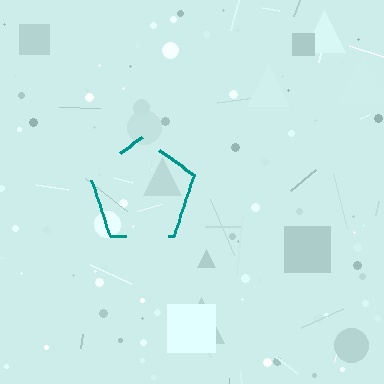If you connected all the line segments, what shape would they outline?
They would outline a pentagon.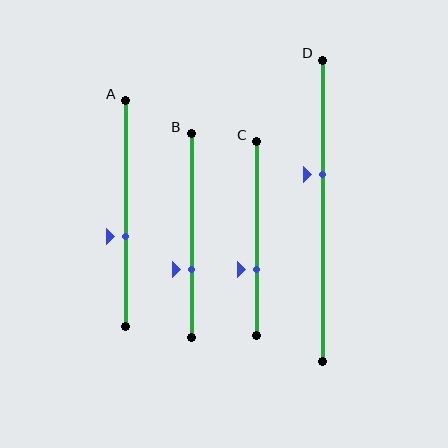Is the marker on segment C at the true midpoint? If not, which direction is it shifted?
No, the marker on segment C is shifted downward by about 16% of the segment length.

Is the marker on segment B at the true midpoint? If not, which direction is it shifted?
No, the marker on segment B is shifted downward by about 17% of the segment length.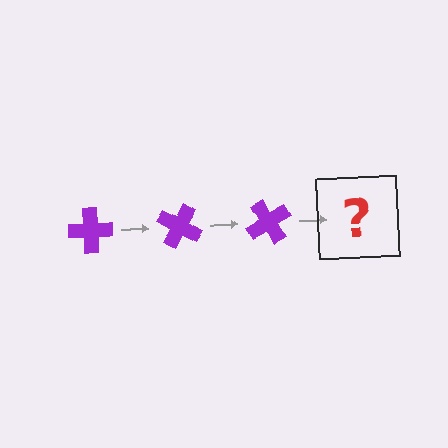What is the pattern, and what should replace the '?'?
The pattern is that the cross rotates 30 degrees each step. The '?' should be a purple cross rotated 90 degrees.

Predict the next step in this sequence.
The next step is a purple cross rotated 90 degrees.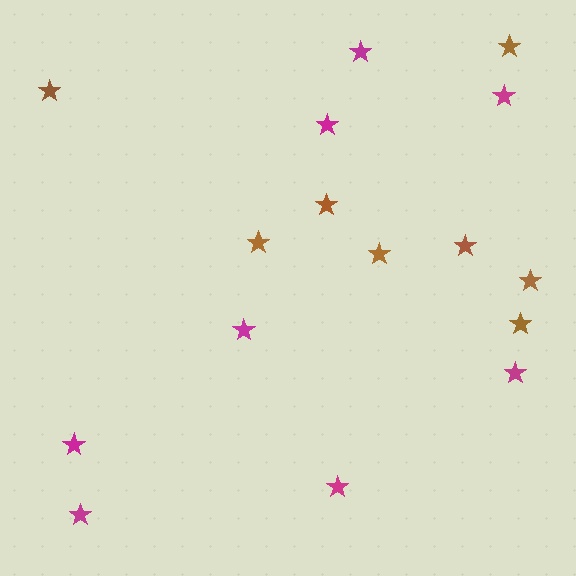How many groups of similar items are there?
There are 2 groups: one group of brown stars (8) and one group of magenta stars (8).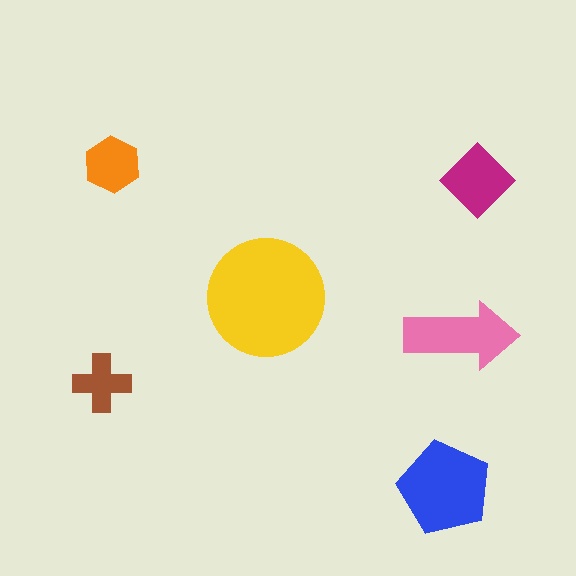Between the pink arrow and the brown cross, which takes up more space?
The pink arrow.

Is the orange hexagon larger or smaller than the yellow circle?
Smaller.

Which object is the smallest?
The brown cross.